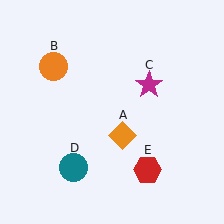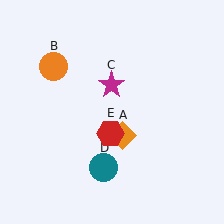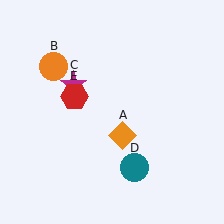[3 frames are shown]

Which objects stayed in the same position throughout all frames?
Orange diamond (object A) and orange circle (object B) remained stationary.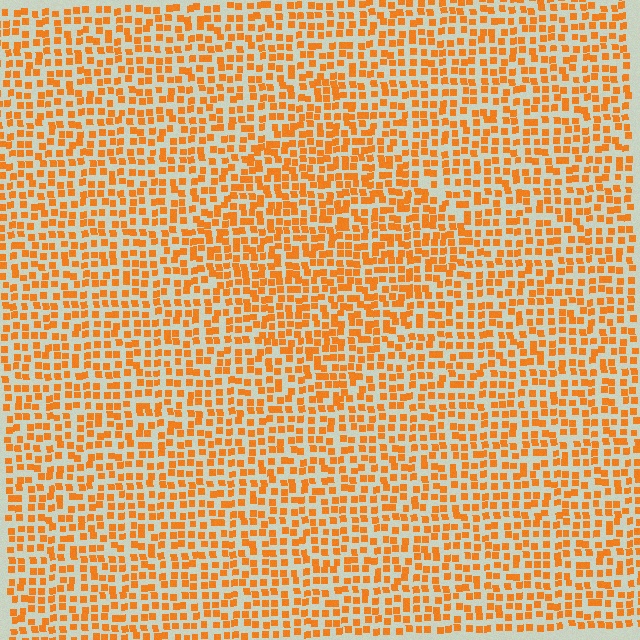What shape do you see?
I see a diamond.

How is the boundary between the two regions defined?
The boundary is defined by a change in element density (approximately 1.4x ratio). All elements are the same color, size, and shape.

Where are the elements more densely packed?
The elements are more densely packed inside the diamond boundary.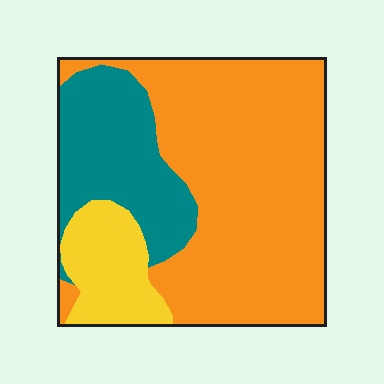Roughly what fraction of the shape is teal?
Teal takes up about one quarter (1/4) of the shape.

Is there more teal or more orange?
Orange.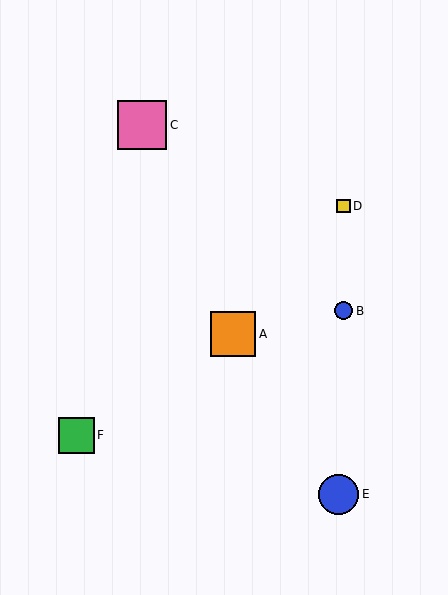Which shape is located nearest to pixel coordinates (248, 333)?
The orange square (labeled A) at (233, 334) is nearest to that location.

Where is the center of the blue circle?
The center of the blue circle is at (339, 494).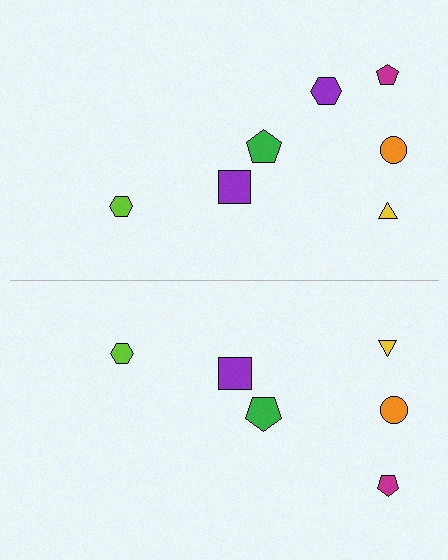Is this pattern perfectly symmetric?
No, the pattern is not perfectly symmetric. A purple hexagon is missing from the bottom side.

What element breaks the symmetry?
A purple hexagon is missing from the bottom side.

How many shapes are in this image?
There are 13 shapes in this image.